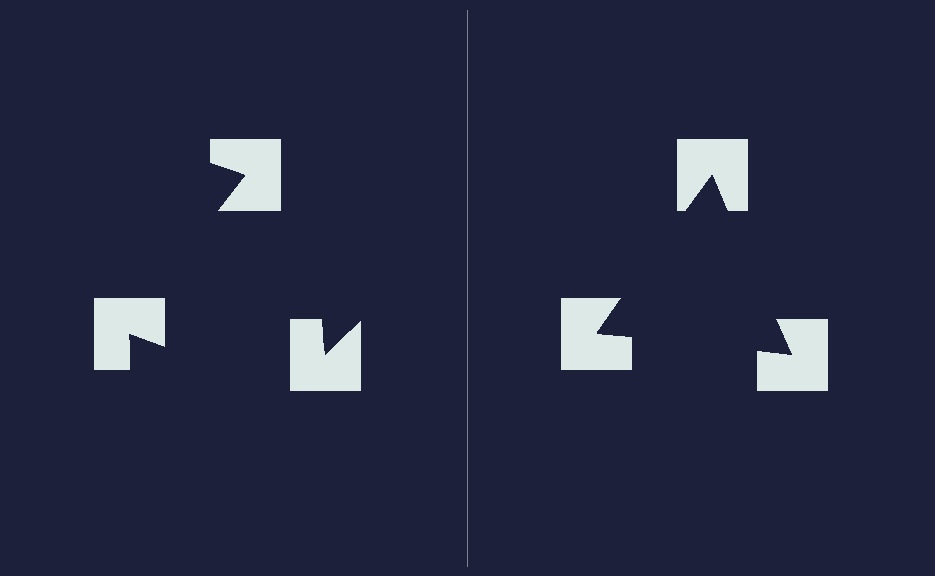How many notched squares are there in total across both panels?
6 — 3 on each side.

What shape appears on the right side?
An illusory triangle.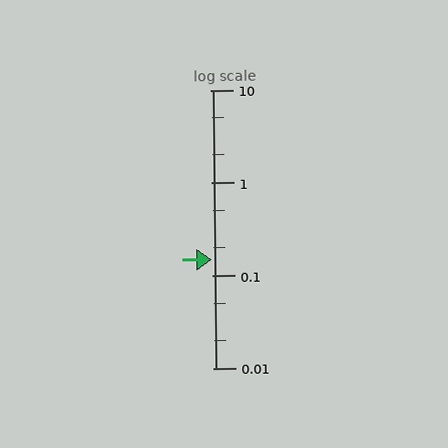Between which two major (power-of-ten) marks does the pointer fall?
The pointer is between 0.1 and 1.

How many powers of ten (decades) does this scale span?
The scale spans 3 decades, from 0.01 to 10.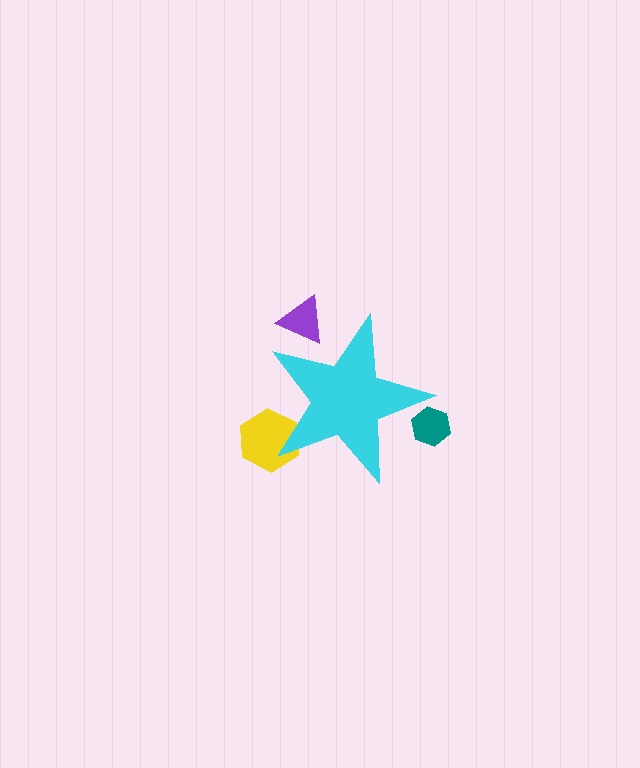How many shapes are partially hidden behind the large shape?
3 shapes are partially hidden.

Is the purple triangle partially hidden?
Yes, the purple triangle is partially hidden behind the cyan star.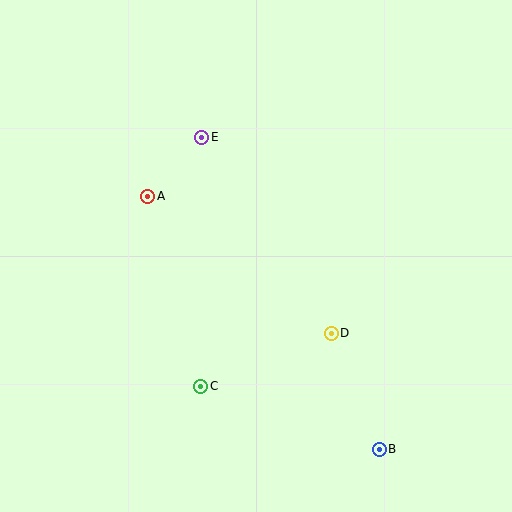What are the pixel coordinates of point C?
Point C is at (201, 386).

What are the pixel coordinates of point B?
Point B is at (379, 449).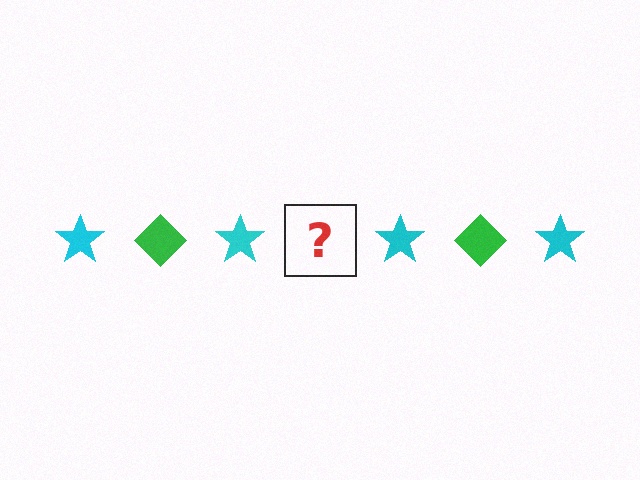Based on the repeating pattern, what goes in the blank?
The blank should be a green diamond.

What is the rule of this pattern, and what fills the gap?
The rule is that the pattern alternates between cyan star and green diamond. The gap should be filled with a green diamond.